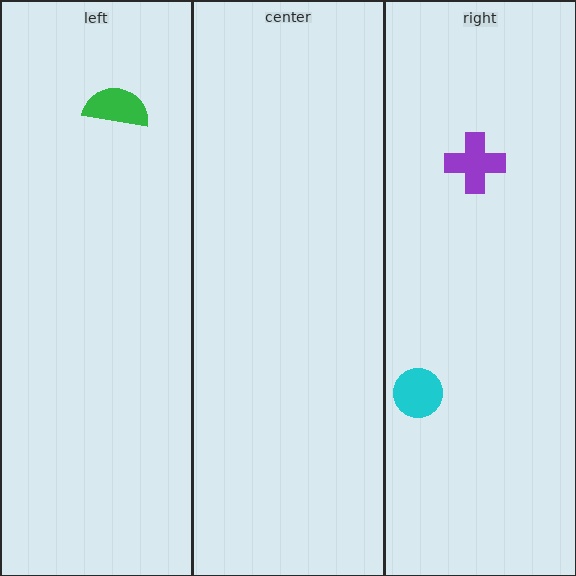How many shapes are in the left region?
1.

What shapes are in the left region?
The green semicircle.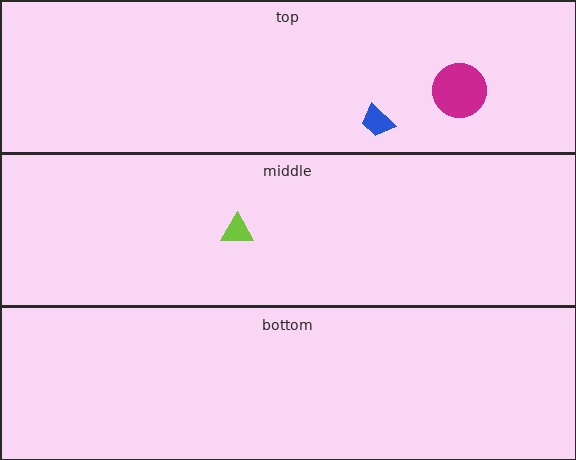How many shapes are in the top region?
2.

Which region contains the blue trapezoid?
The top region.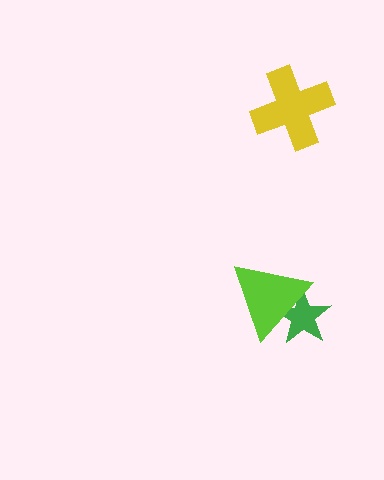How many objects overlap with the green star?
1 object overlaps with the green star.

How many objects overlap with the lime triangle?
1 object overlaps with the lime triangle.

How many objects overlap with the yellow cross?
0 objects overlap with the yellow cross.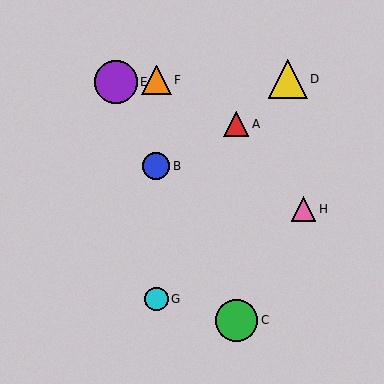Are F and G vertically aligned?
Yes, both are at x≈156.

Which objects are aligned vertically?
Objects B, F, G are aligned vertically.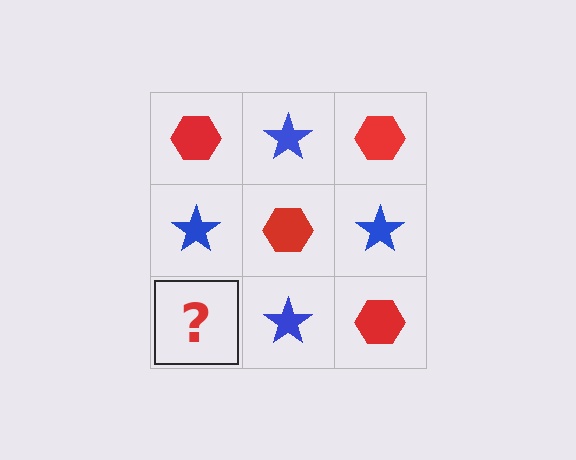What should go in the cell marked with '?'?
The missing cell should contain a red hexagon.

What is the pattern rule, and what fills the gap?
The rule is that it alternates red hexagon and blue star in a checkerboard pattern. The gap should be filled with a red hexagon.